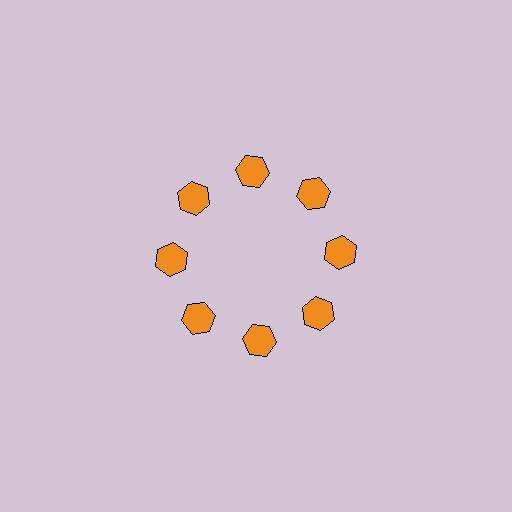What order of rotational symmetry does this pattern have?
This pattern has 8-fold rotational symmetry.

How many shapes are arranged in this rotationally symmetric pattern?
There are 8 shapes, arranged in 8 groups of 1.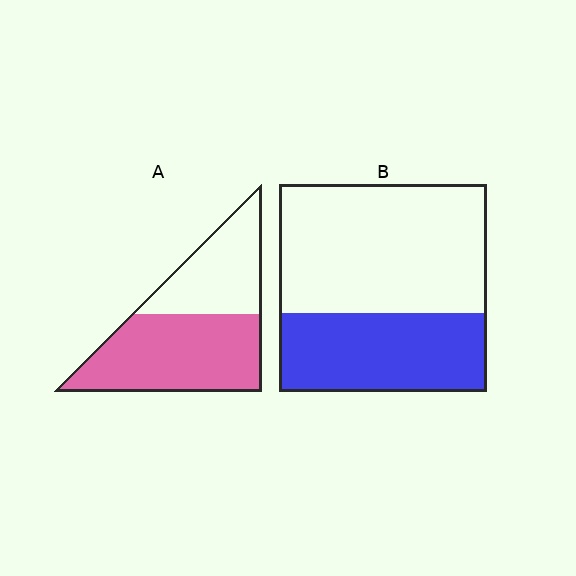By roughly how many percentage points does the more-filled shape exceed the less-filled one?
By roughly 25 percentage points (A over B).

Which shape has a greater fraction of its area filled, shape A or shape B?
Shape A.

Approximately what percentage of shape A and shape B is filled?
A is approximately 60% and B is approximately 40%.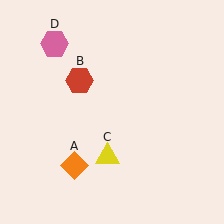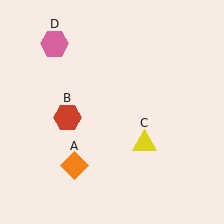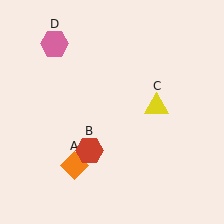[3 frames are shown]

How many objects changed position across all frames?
2 objects changed position: red hexagon (object B), yellow triangle (object C).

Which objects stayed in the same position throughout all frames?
Orange diamond (object A) and pink hexagon (object D) remained stationary.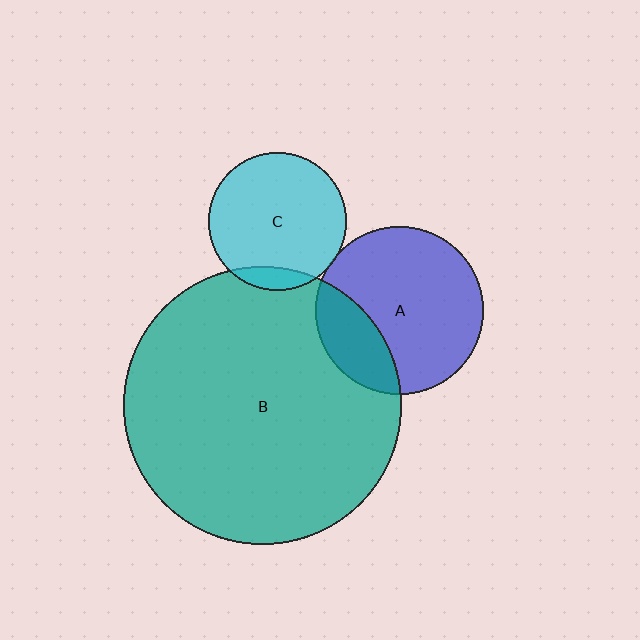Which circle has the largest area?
Circle B (teal).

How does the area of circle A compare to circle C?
Approximately 1.5 times.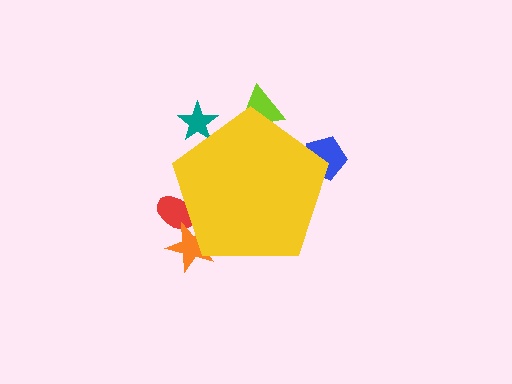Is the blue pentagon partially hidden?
Yes, the blue pentagon is partially hidden behind the yellow pentagon.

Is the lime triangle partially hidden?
Yes, the lime triangle is partially hidden behind the yellow pentagon.